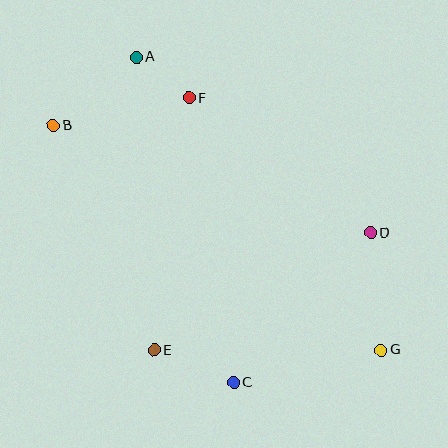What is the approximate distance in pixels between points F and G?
The distance between F and G is approximately 317 pixels.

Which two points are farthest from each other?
Points B and G are farthest from each other.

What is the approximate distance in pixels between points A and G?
The distance between A and G is approximately 381 pixels.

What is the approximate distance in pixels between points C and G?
The distance between C and G is approximately 151 pixels.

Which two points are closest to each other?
Points A and F are closest to each other.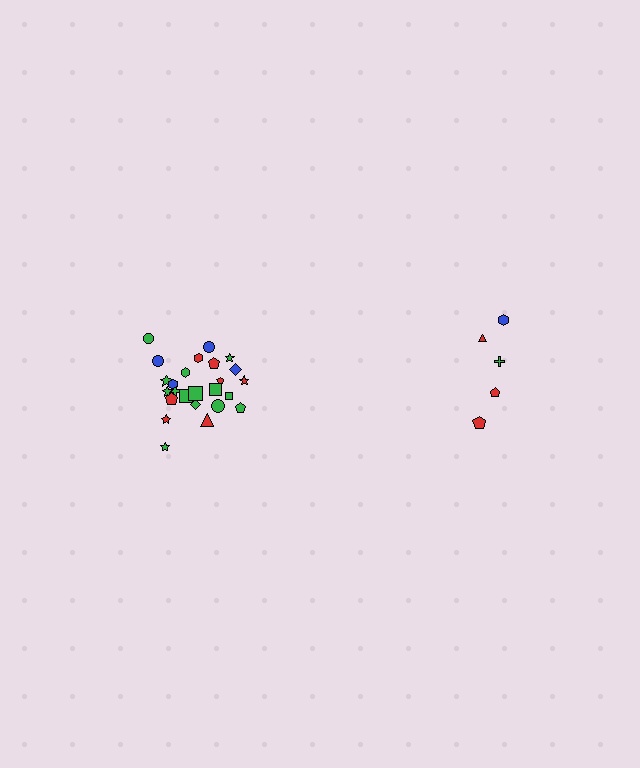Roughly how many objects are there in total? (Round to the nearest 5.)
Roughly 30 objects in total.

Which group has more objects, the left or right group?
The left group.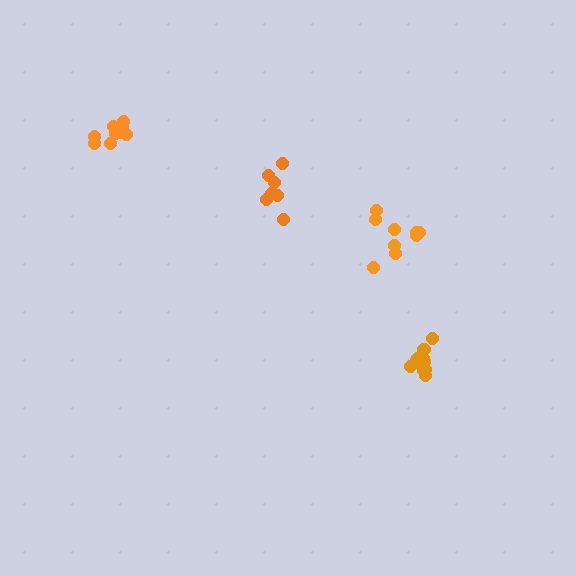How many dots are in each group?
Group 1: 7 dots, Group 2: 9 dots, Group 3: 9 dots, Group 4: 11 dots (36 total).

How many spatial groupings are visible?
There are 4 spatial groupings.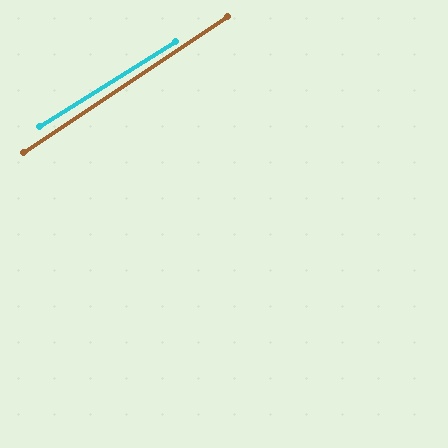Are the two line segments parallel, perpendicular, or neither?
Parallel — their directions differ by only 1.5°.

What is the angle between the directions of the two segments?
Approximately 2 degrees.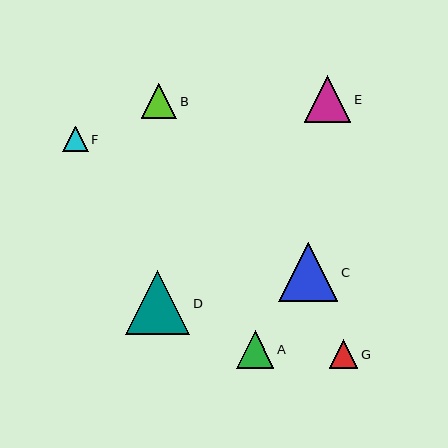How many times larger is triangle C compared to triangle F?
Triangle C is approximately 2.3 times the size of triangle F.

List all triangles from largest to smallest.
From largest to smallest: D, C, E, A, B, G, F.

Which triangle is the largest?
Triangle D is the largest with a size of approximately 65 pixels.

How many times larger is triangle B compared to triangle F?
Triangle B is approximately 1.4 times the size of triangle F.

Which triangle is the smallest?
Triangle F is the smallest with a size of approximately 25 pixels.